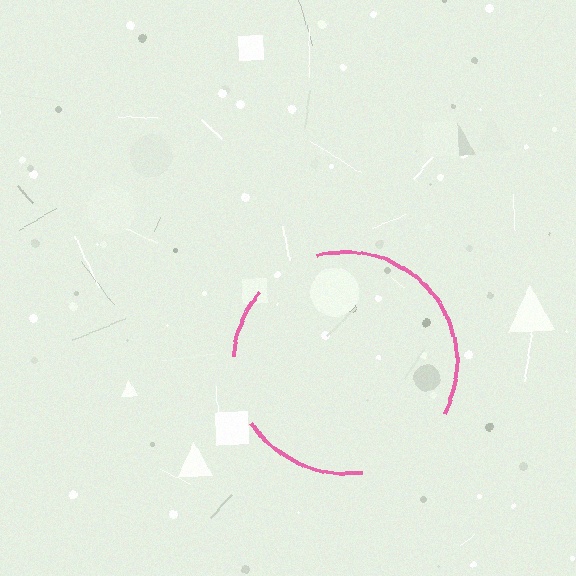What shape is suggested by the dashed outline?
The dashed outline suggests a circle.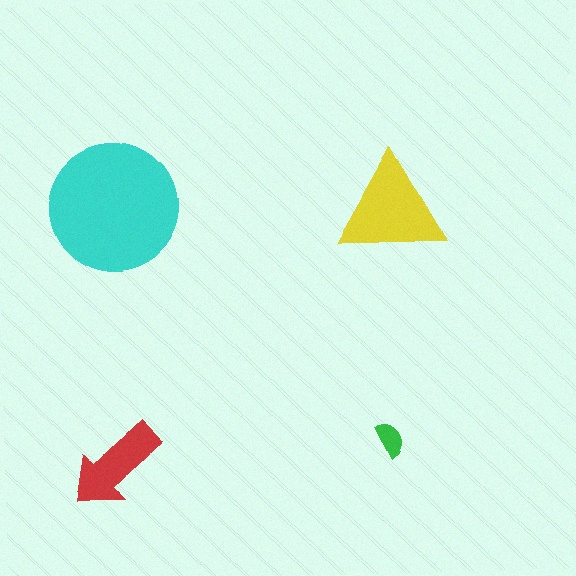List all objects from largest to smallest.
The cyan circle, the yellow triangle, the red arrow, the green semicircle.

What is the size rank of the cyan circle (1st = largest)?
1st.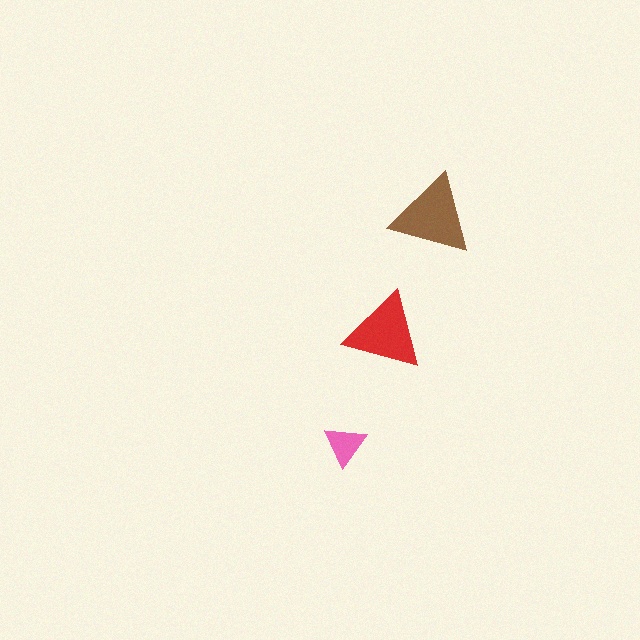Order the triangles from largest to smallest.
the brown one, the red one, the pink one.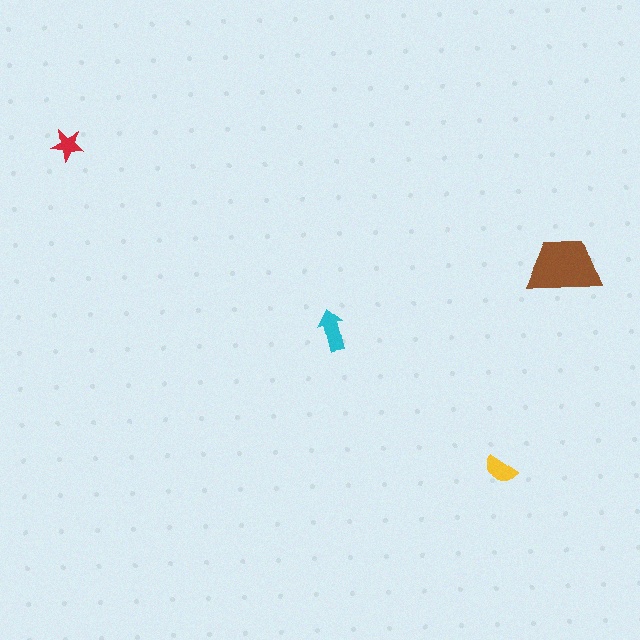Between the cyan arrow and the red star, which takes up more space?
The cyan arrow.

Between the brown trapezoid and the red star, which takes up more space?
The brown trapezoid.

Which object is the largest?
The brown trapezoid.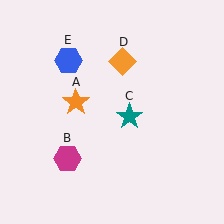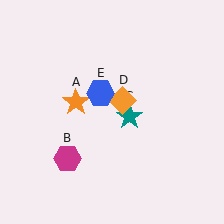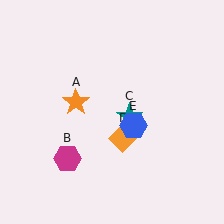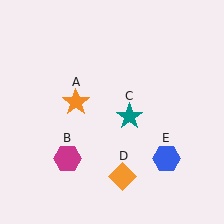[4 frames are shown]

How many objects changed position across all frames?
2 objects changed position: orange diamond (object D), blue hexagon (object E).